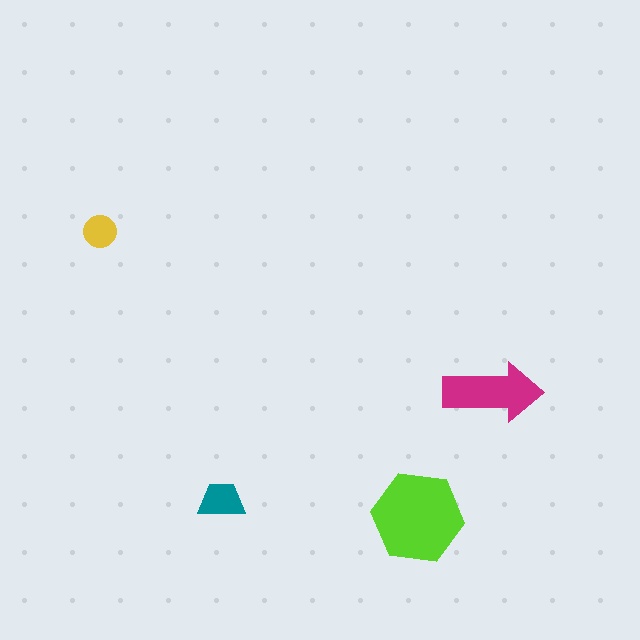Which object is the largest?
The lime hexagon.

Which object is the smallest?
The yellow circle.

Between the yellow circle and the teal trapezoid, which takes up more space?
The teal trapezoid.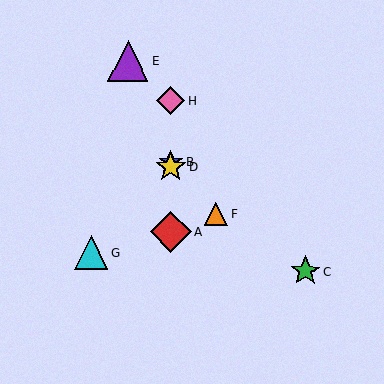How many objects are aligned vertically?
4 objects (A, B, D, H) are aligned vertically.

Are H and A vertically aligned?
Yes, both are at x≈171.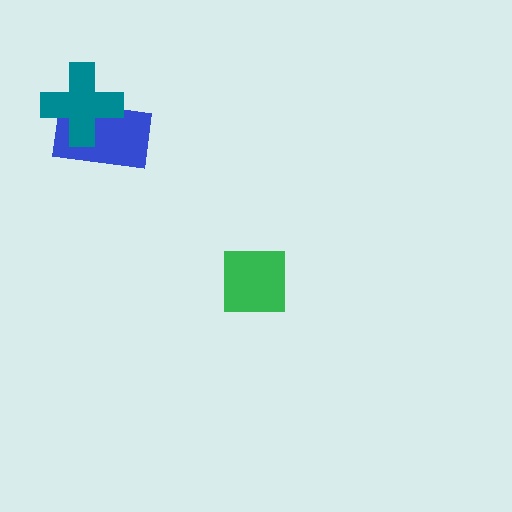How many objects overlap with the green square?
0 objects overlap with the green square.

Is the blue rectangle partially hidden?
Yes, it is partially covered by another shape.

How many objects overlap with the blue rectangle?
1 object overlaps with the blue rectangle.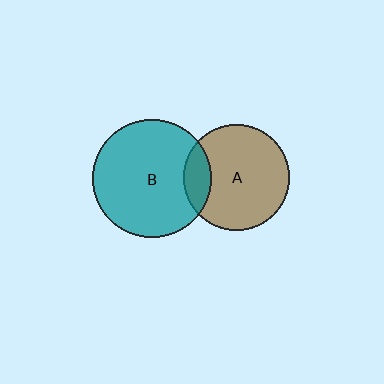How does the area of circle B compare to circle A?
Approximately 1.3 times.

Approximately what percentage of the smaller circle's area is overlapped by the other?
Approximately 15%.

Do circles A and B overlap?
Yes.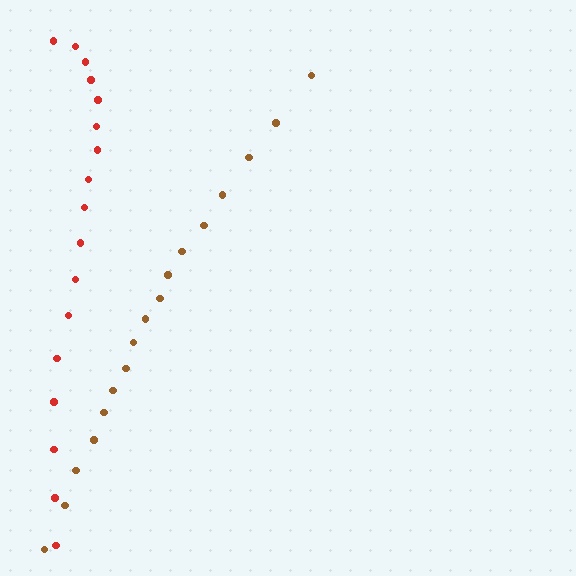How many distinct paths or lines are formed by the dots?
There are 2 distinct paths.